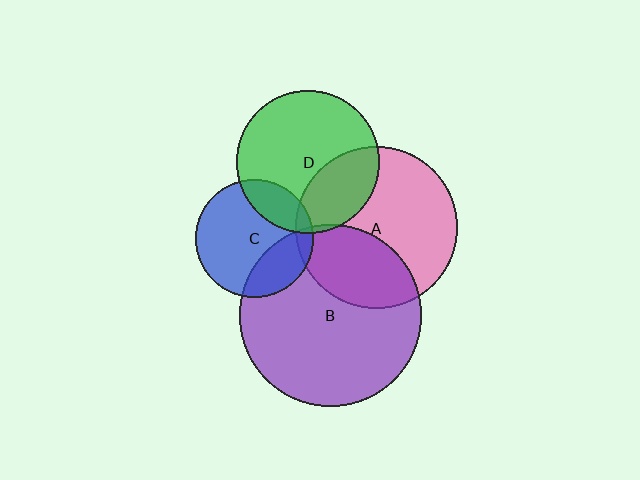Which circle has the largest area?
Circle B (purple).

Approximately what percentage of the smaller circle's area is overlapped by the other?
Approximately 30%.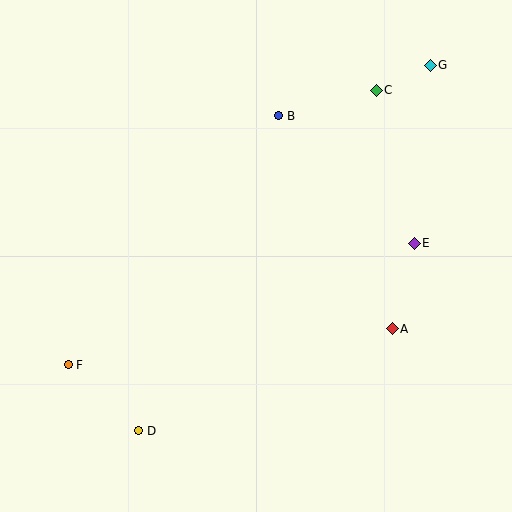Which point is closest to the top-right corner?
Point G is closest to the top-right corner.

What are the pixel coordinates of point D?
Point D is at (139, 431).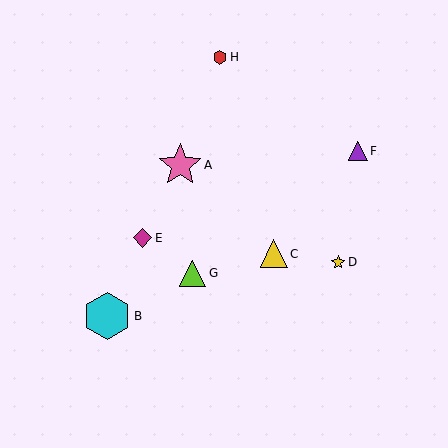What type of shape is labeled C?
Shape C is a yellow triangle.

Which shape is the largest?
The cyan hexagon (labeled B) is the largest.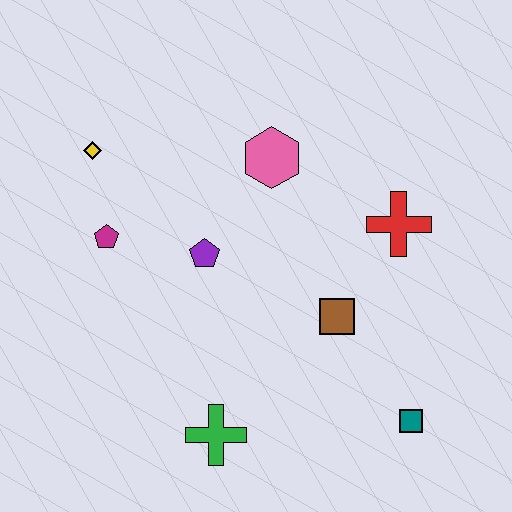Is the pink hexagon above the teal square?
Yes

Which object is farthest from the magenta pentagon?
The teal square is farthest from the magenta pentagon.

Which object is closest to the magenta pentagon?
The yellow diamond is closest to the magenta pentagon.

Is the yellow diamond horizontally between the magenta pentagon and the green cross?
No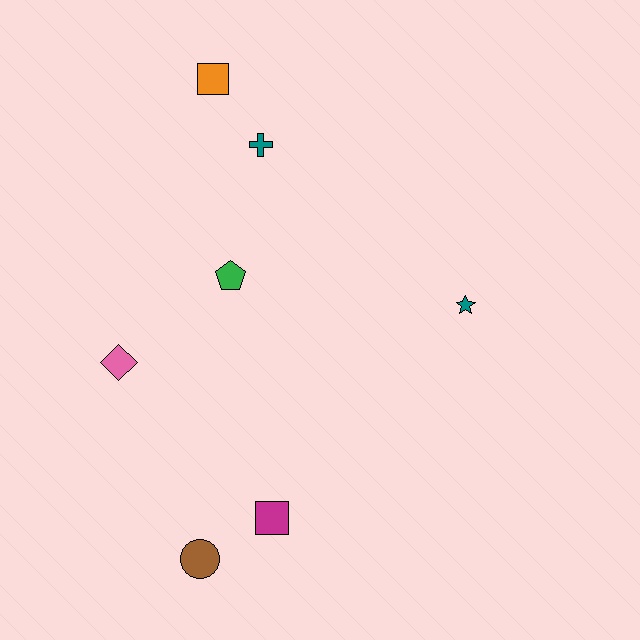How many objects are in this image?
There are 7 objects.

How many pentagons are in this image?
There is 1 pentagon.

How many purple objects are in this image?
There are no purple objects.